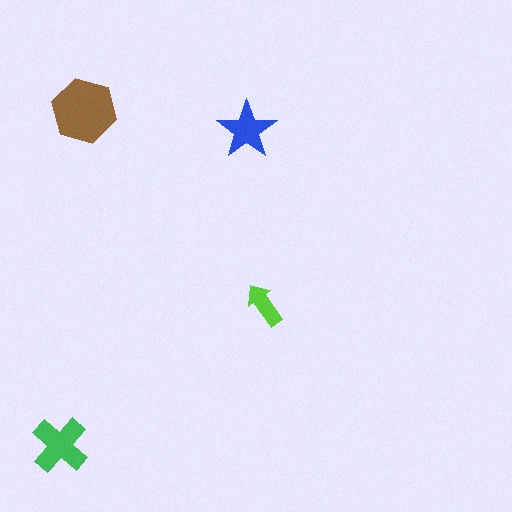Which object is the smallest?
The lime arrow.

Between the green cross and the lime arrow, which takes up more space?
The green cross.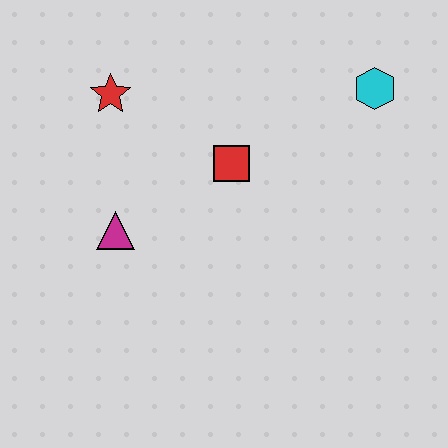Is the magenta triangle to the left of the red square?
Yes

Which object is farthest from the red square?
The cyan hexagon is farthest from the red square.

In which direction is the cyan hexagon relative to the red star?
The cyan hexagon is to the right of the red star.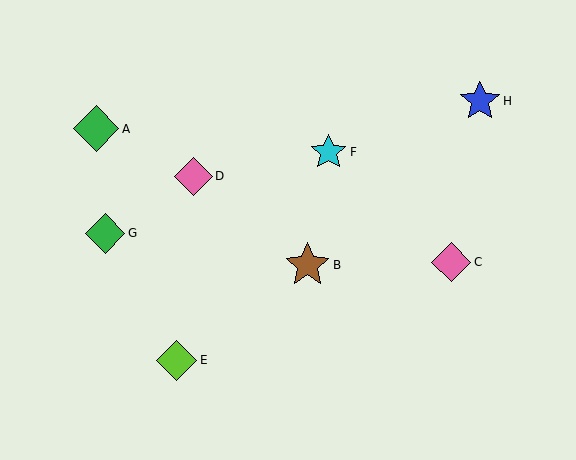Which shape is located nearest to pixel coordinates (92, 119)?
The green diamond (labeled A) at (96, 129) is nearest to that location.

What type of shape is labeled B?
Shape B is a brown star.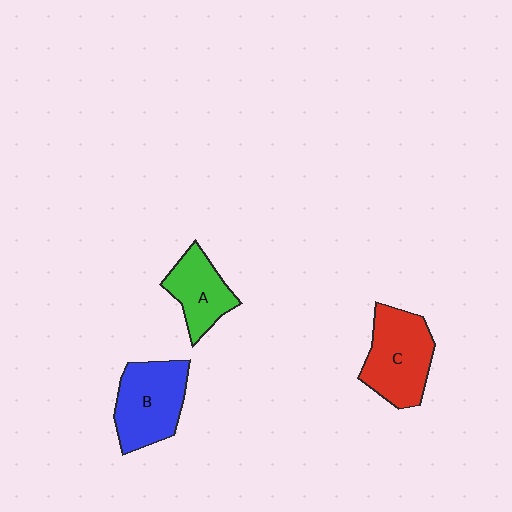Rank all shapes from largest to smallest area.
From largest to smallest: C (red), B (blue), A (green).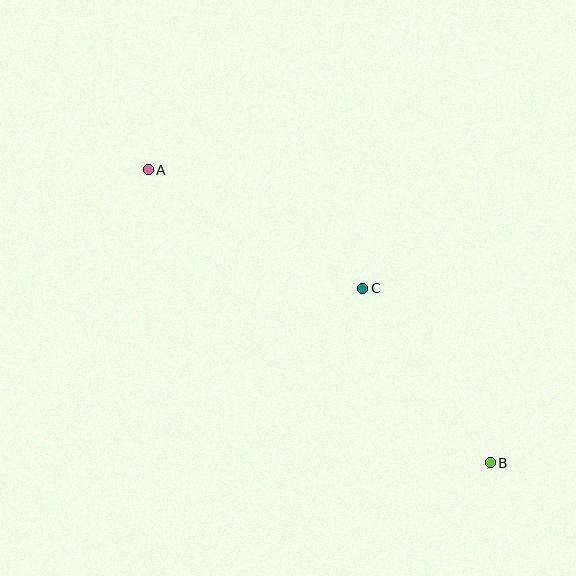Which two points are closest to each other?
Points B and C are closest to each other.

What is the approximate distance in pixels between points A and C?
The distance between A and C is approximately 245 pixels.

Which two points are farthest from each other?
Points A and B are farthest from each other.